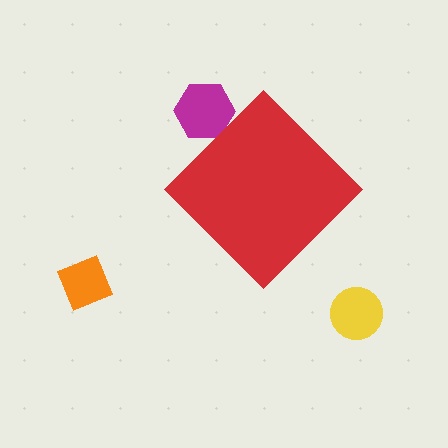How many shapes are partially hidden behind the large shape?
1 shape is partially hidden.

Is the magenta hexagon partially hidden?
Yes, the magenta hexagon is partially hidden behind the red diamond.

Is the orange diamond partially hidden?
No, the orange diamond is fully visible.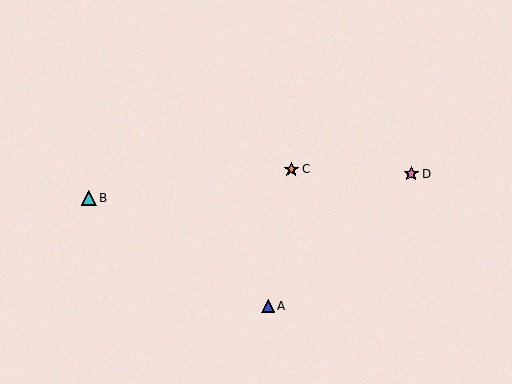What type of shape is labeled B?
Shape B is a cyan triangle.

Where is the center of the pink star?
The center of the pink star is at (411, 174).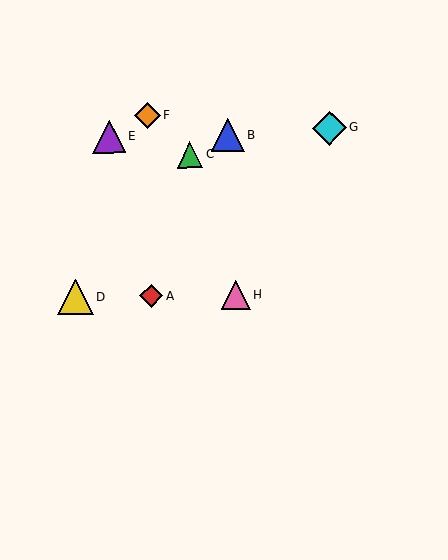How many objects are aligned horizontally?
3 objects (A, D, H) are aligned horizontally.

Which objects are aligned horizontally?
Objects A, D, H are aligned horizontally.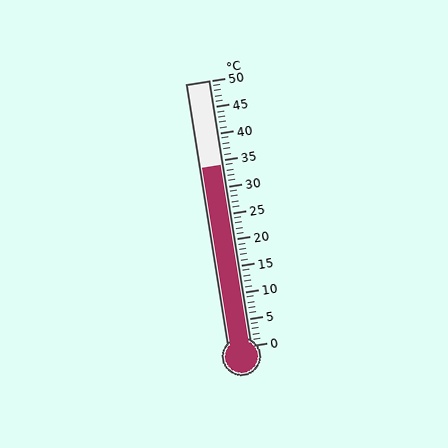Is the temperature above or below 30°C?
The temperature is above 30°C.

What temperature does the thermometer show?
The thermometer shows approximately 34°C.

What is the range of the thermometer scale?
The thermometer scale ranges from 0°C to 50°C.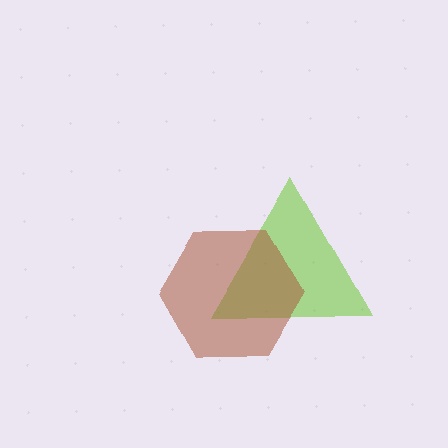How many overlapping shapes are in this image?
There are 2 overlapping shapes in the image.